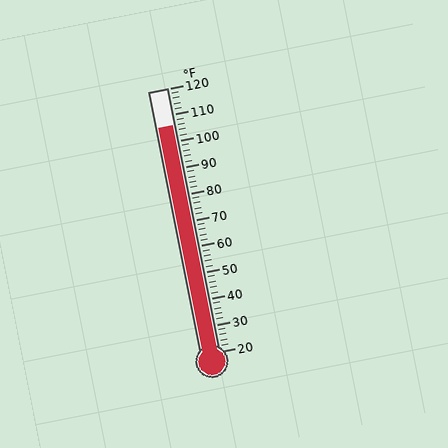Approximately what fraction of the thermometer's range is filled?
The thermometer is filled to approximately 85% of its range.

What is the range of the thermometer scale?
The thermometer scale ranges from 20°F to 120°F.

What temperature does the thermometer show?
The thermometer shows approximately 106°F.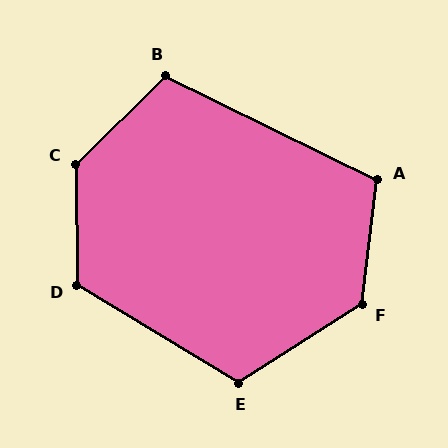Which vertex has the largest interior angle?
C, at approximately 135 degrees.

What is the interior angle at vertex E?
Approximately 116 degrees (obtuse).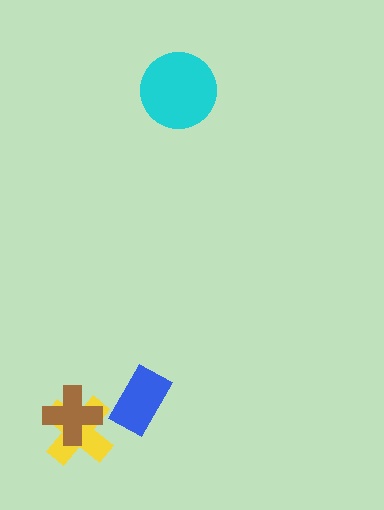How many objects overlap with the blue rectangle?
0 objects overlap with the blue rectangle.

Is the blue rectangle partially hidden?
No, no other shape covers it.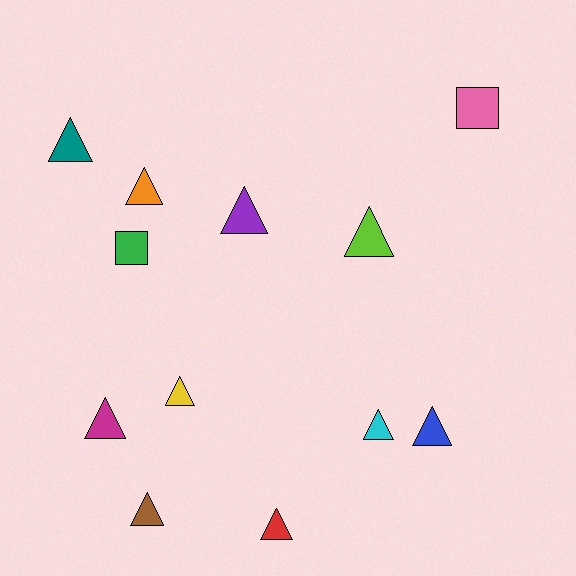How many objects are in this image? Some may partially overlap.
There are 12 objects.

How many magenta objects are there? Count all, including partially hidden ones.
There is 1 magenta object.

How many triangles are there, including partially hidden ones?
There are 10 triangles.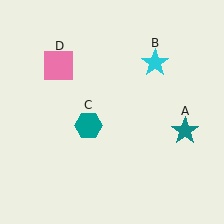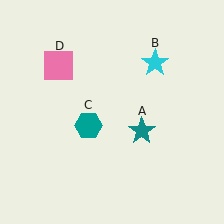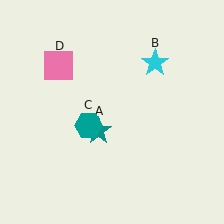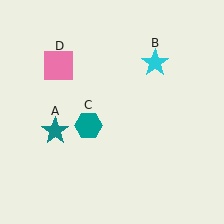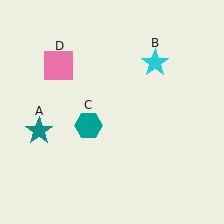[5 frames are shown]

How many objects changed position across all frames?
1 object changed position: teal star (object A).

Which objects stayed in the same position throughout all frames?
Cyan star (object B) and teal hexagon (object C) and pink square (object D) remained stationary.